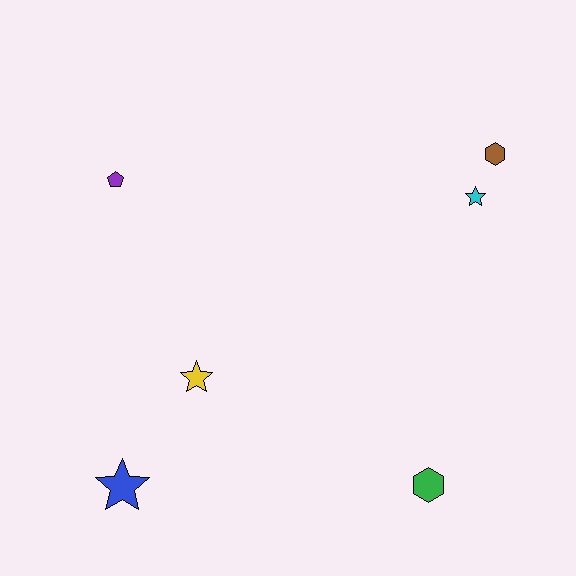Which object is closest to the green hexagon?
The yellow star is closest to the green hexagon.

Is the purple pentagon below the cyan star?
No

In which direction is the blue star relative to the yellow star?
The blue star is below the yellow star.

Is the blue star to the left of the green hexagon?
Yes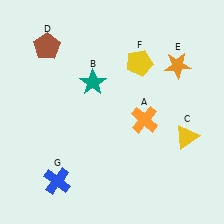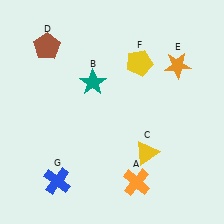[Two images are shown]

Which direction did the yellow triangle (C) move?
The yellow triangle (C) moved left.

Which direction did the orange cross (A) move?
The orange cross (A) moved down.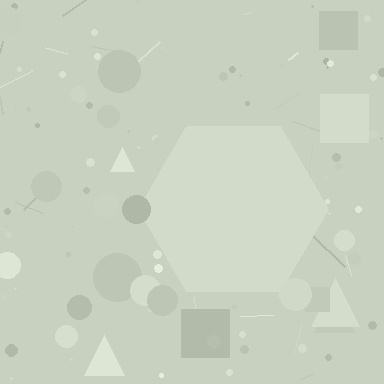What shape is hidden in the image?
A hexagon is hidden in the image.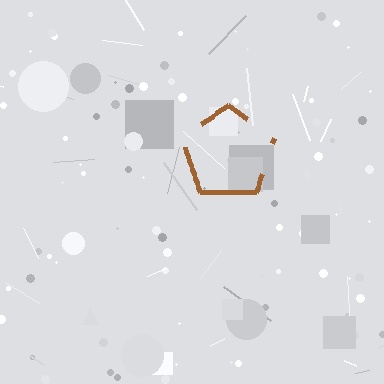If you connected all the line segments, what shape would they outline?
They would outline a pentagon.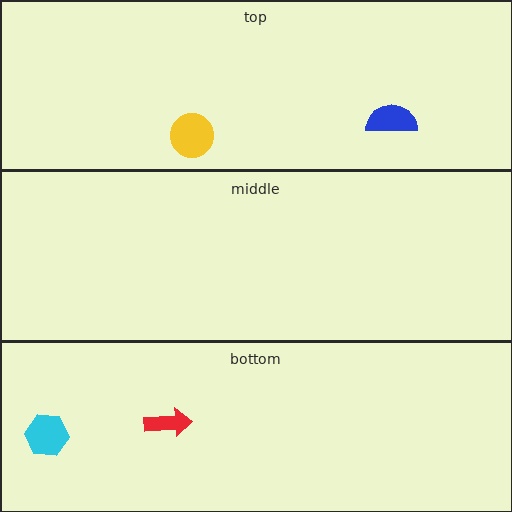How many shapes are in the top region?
2.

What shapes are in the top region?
The yellow circle, the blue semicircle.